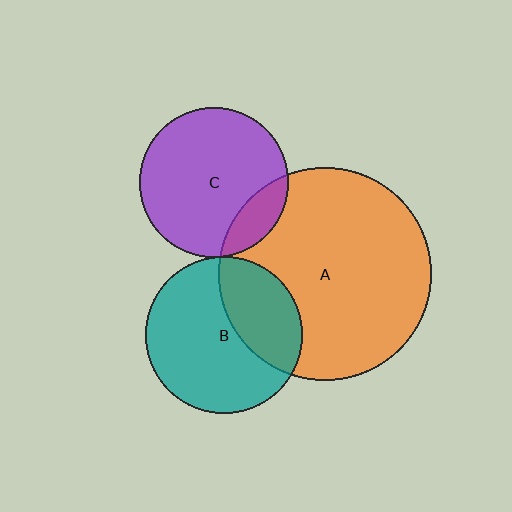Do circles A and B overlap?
Yes.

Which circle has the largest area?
Circle A (orange).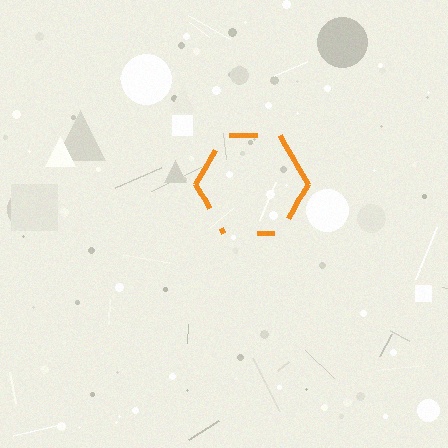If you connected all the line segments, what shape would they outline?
They would outline a hexagon.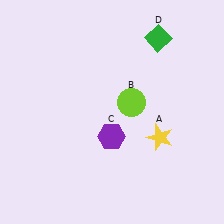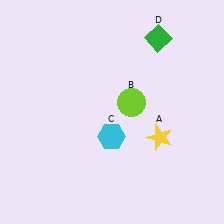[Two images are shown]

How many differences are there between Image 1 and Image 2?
There is 1 difference between the two images.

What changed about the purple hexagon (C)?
In Image 1, C is purple. In Image 2, it changed to cyan.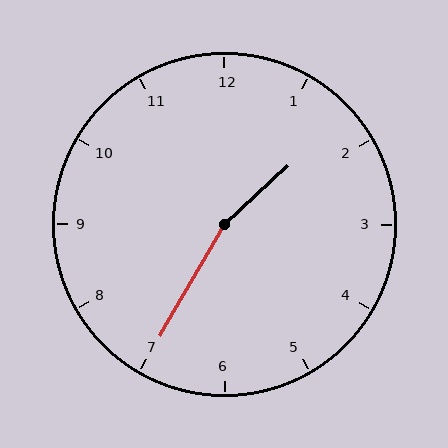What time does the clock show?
1:35.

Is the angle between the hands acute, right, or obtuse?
It is obtuse.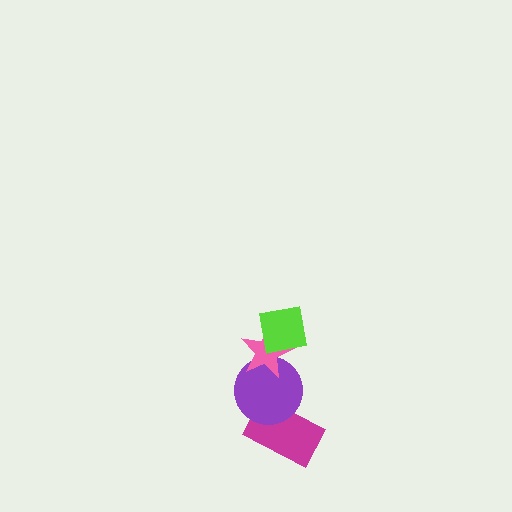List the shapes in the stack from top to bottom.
From top to bottom: the lime square, the pink star, the purple circle, the magenta rectangle.